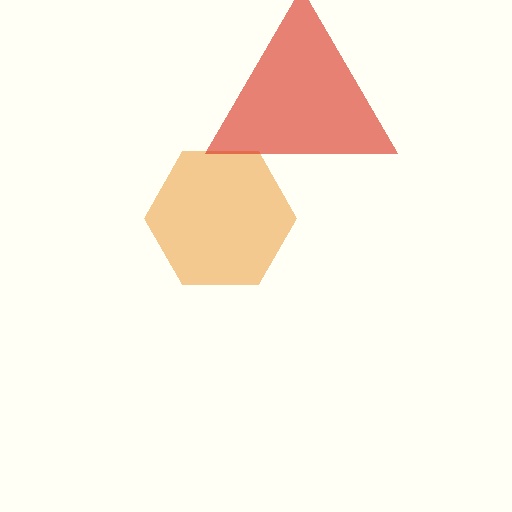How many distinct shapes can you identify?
There are 2 distinct shapes: an orange hexagon, a red triangle.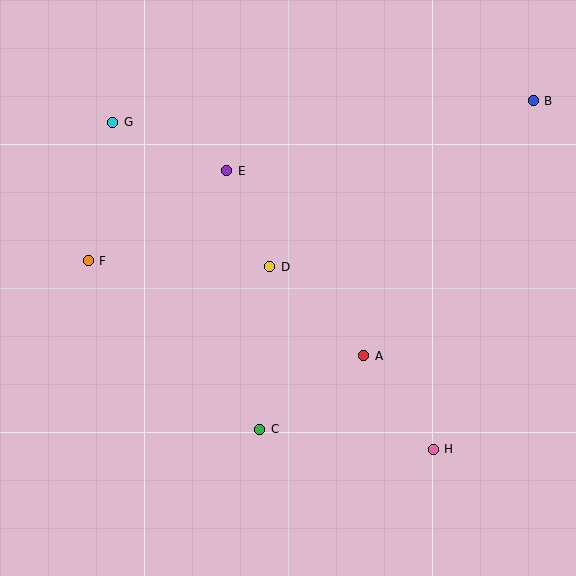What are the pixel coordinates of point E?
Point E is at (227, 171).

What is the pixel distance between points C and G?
The distance between C and G is 340 pixels.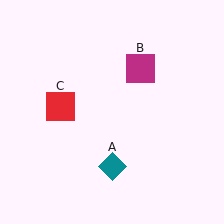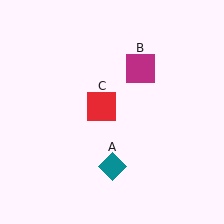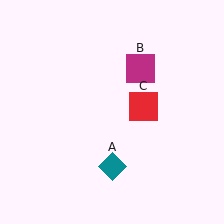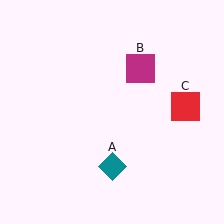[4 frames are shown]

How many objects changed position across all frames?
1 object changed position: red square (object C).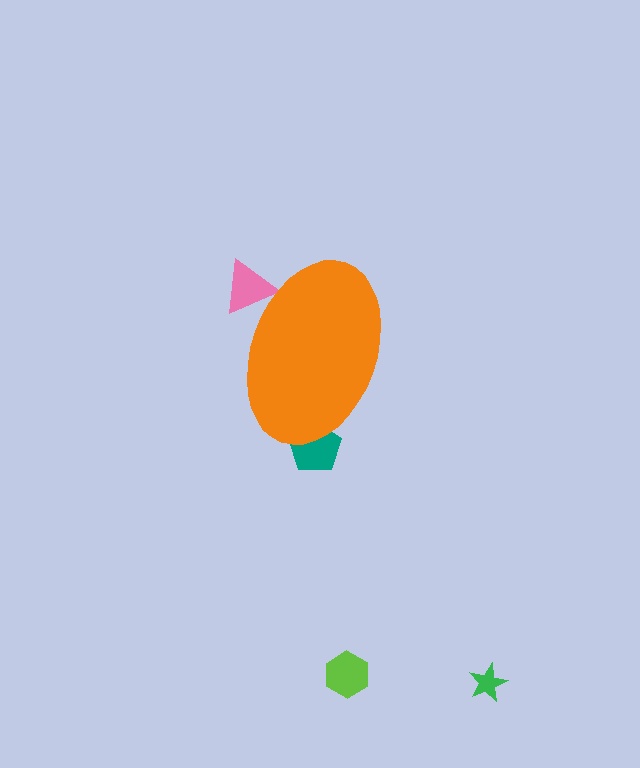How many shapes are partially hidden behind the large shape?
2 shapes are partially hidden.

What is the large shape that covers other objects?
An orange ellipse.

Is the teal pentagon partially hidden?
Yes, the teal pentagon is partially hidden behind the orange ellipse.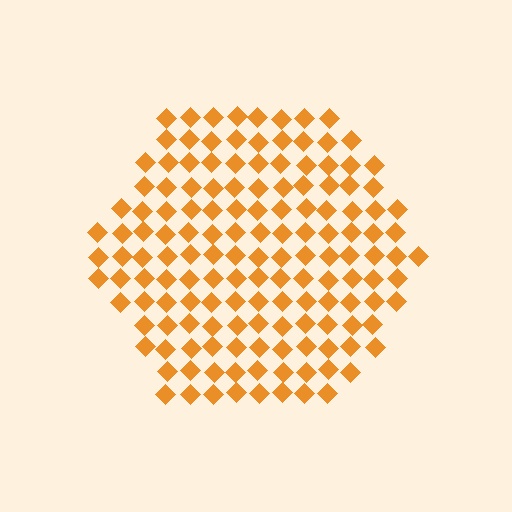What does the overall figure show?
The overall figure shows a hexagon.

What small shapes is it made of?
It is made of small diamonds.